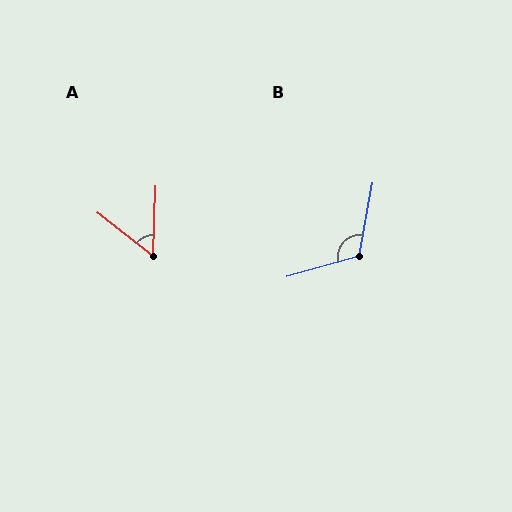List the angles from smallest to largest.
A (54°), B (116°).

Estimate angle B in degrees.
Approximately 116 degrees.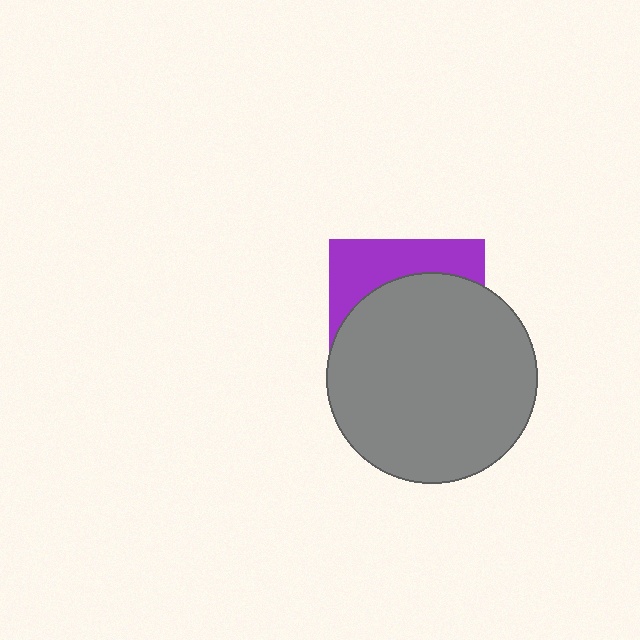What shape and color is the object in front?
The object in front is a gray circle.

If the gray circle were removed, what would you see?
You would see the complete purple square.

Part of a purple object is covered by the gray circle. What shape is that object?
It is a square.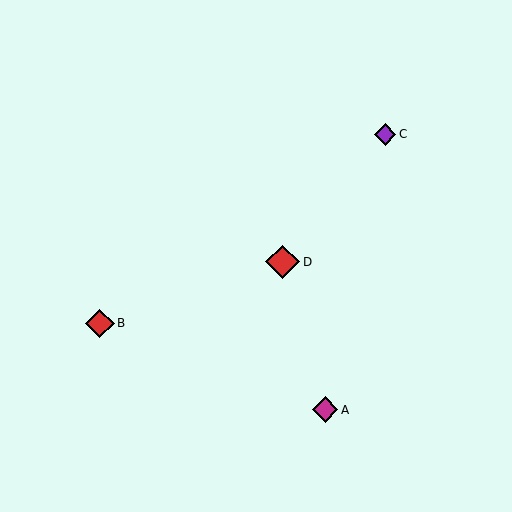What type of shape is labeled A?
Shape A is a magenta diamond.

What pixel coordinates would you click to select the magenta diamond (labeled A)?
Click at (325, 410) to select the magenta diamond A.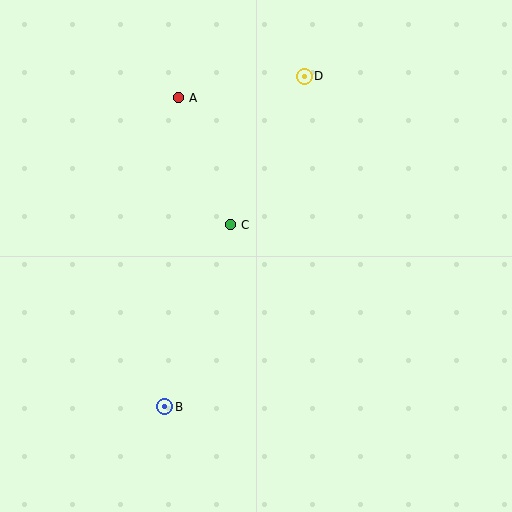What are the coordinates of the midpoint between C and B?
The midpoint between C and B is at (198, 316).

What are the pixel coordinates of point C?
Point C is at (231, 225).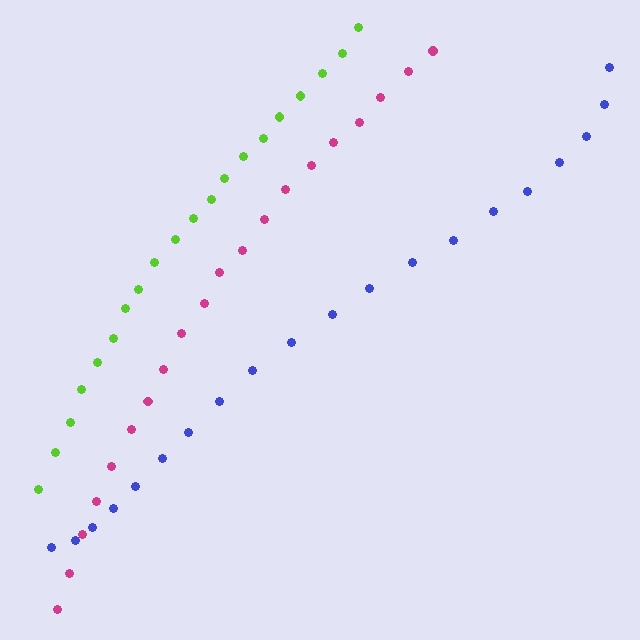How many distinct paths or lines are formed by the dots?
There are 3 distinct paths.